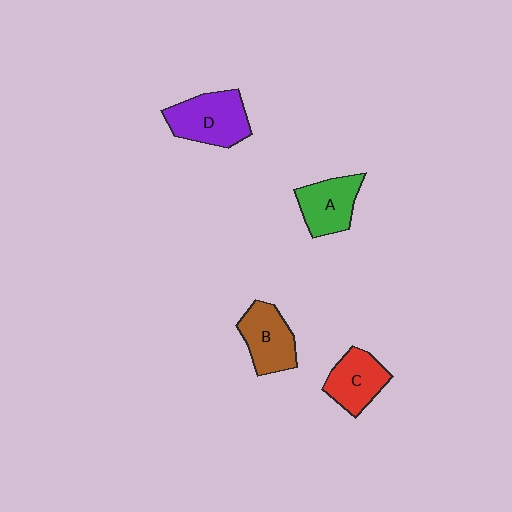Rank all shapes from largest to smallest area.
From largest to smallest: D (purple), B (brown), A (green), C (red).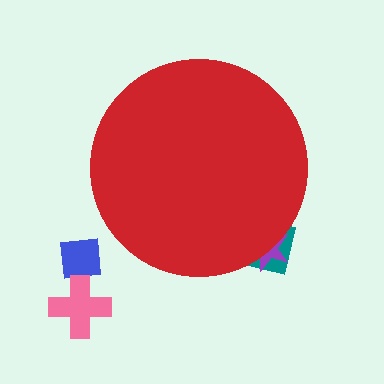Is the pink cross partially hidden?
No, the pink cross is fully visible.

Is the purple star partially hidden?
Yes, the purple star is partially hidden behind the red circle.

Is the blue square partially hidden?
No, the blue square is fully visible.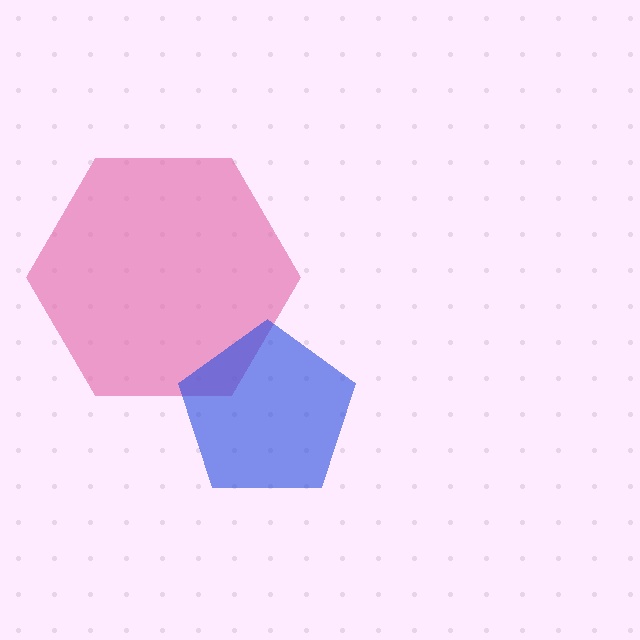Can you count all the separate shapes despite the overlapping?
Yes, there are 2 separate shapes.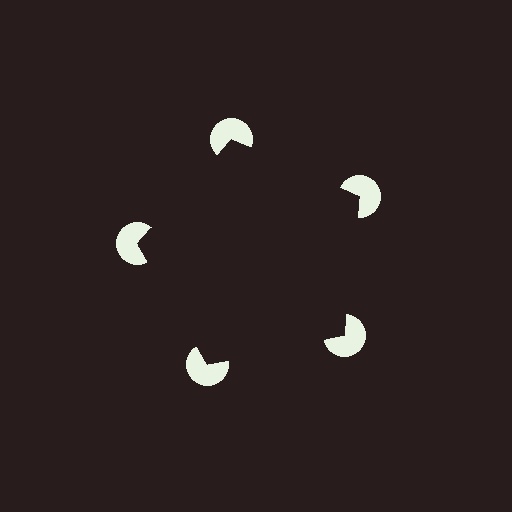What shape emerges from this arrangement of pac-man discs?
An illusory pentagon — its edges are inferred from the aligned wedge cuts in the pac-man discs, not physically drawn.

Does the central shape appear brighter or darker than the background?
It typically appears slightly darker than the background, even though no actual brightness change is drawn.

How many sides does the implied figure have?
5 sides.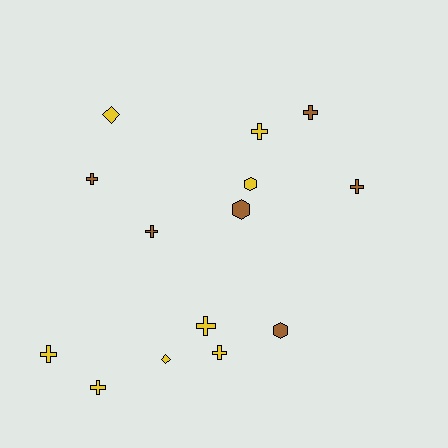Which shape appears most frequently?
Cross, with 9 objects.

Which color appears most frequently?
Yellow, with 8 objects.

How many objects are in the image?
There are 14 objects.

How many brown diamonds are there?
There are no brown diamonds.